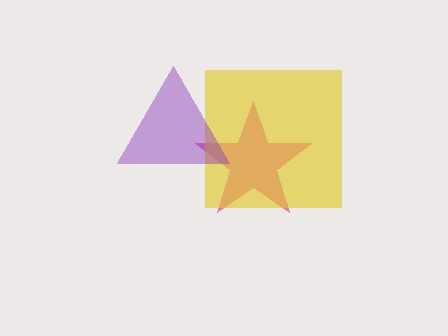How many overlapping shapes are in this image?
There are 3 overlapping shapes in the image.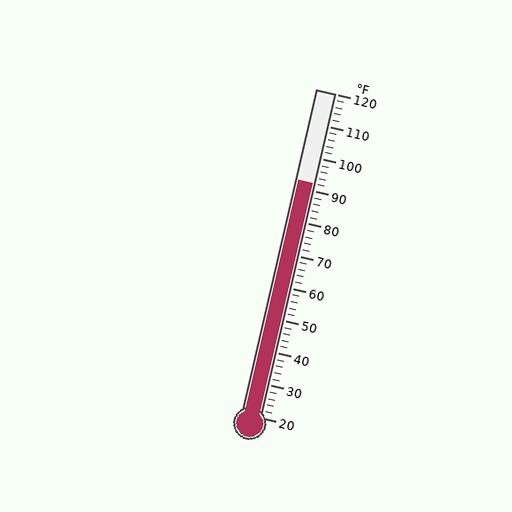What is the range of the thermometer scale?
The thermometer scale ranges from 20°F to 120°F.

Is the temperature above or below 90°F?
The temperature is above 90°F.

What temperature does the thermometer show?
The thermometer shows approximately 92°F.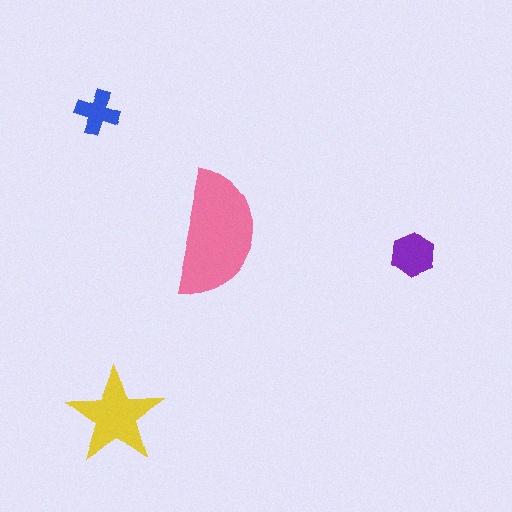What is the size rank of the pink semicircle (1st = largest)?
1st.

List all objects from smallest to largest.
The blue cross, the purple hexagon, the yellow star, the pink semicircle.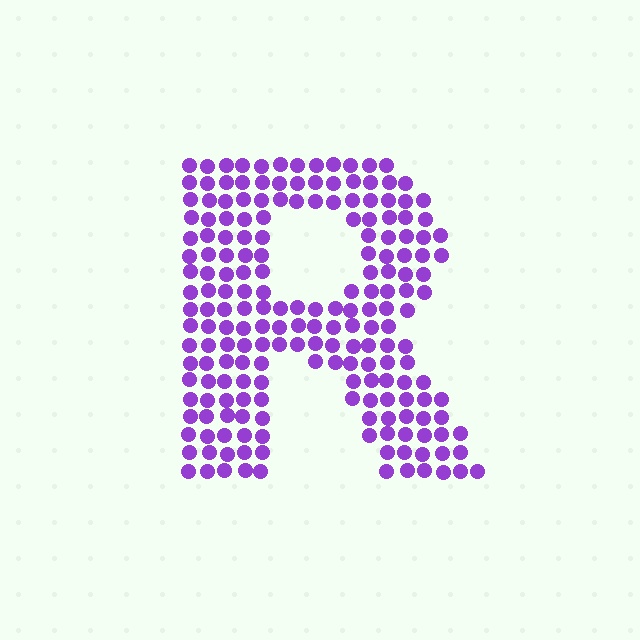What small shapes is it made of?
It is made of small circles.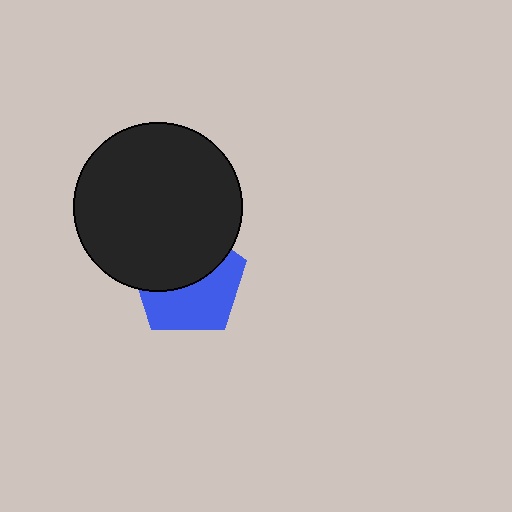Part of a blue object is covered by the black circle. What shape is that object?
It is a pentagon.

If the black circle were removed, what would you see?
You would see the complete blue pentagon.